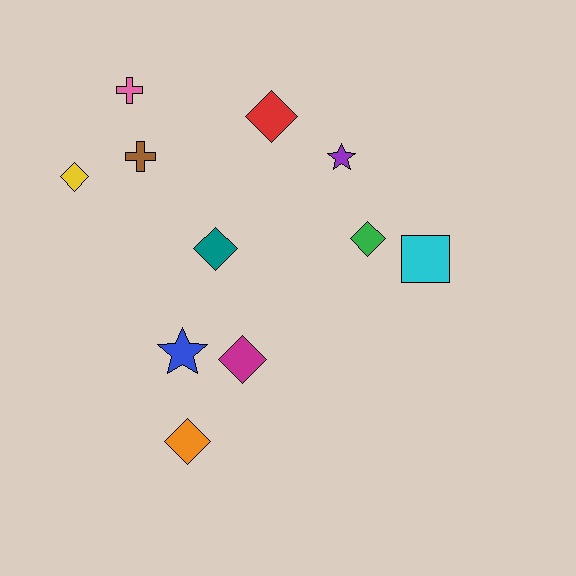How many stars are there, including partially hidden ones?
There are 2 stars.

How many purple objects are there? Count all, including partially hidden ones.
There is 1 purple object.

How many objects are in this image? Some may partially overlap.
There are 11 objects.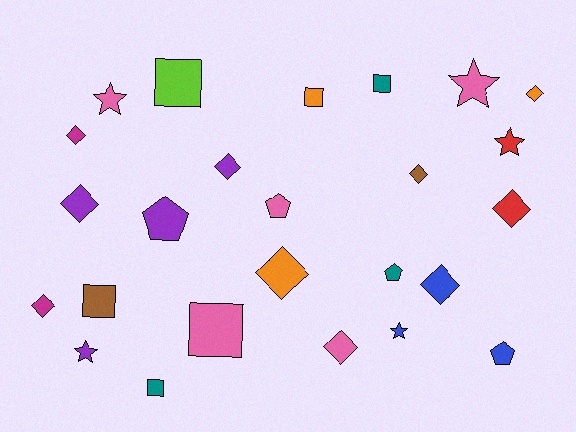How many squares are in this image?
There are 6 squares.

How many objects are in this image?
There are 25 objects.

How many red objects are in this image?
There are 2 red objects.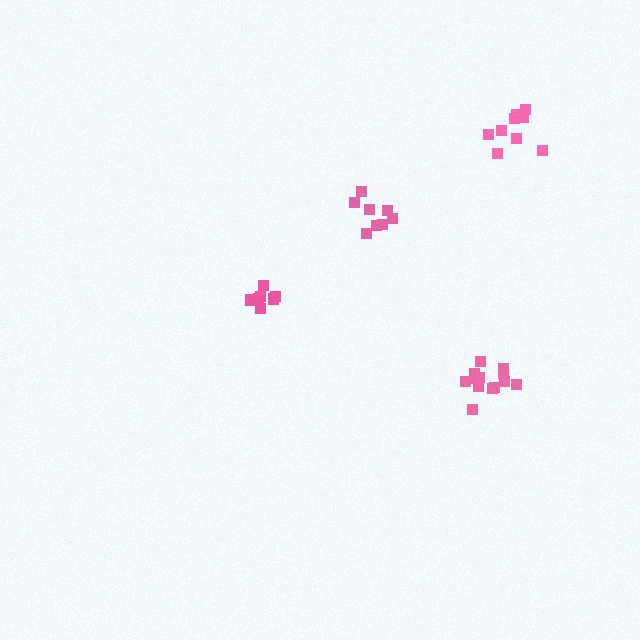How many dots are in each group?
Group 1: 9 dots, Group 2: 8 dots, Group 3: 8 dots, Group 4: 13 dots (38 total).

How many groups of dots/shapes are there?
There are 4 groups.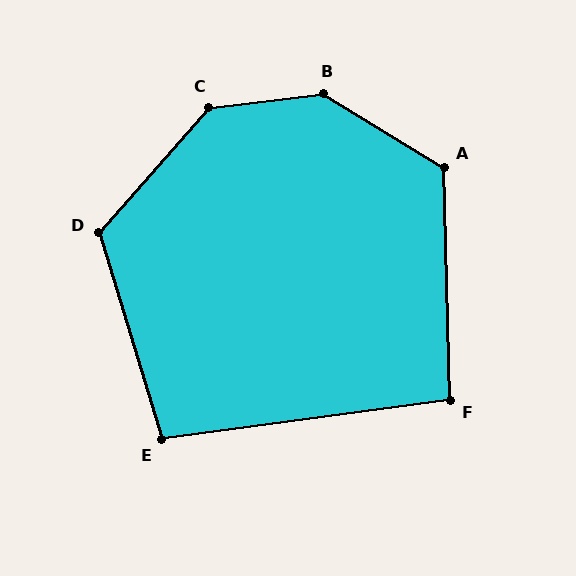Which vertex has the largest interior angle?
B, at approximately 142 degrees.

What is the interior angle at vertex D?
Approximately 122 degrees (obtuse).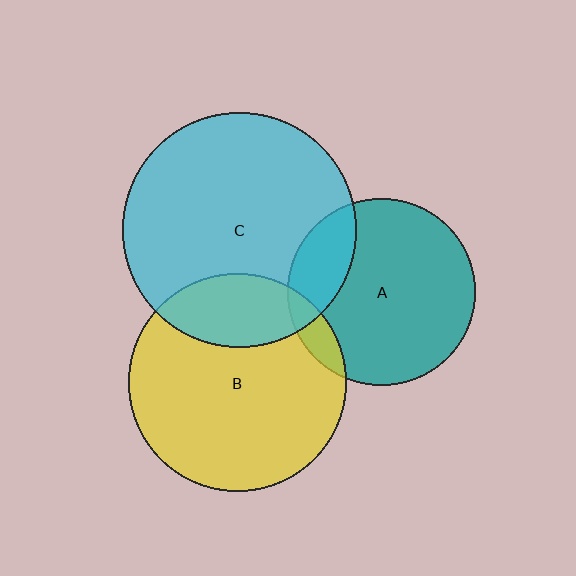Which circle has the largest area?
Circle C (cyan).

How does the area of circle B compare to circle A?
Approximately 1.4 times.